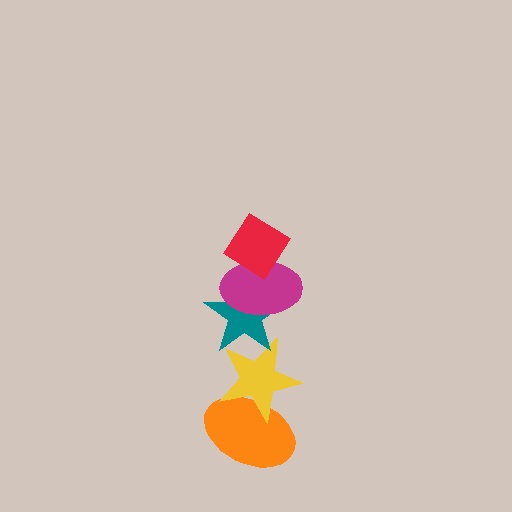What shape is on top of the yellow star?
The teal star is on top of the yellow star.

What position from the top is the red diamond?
The red diamond is 1st from the top.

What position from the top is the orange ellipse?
The orange ellipse is 5th from the top.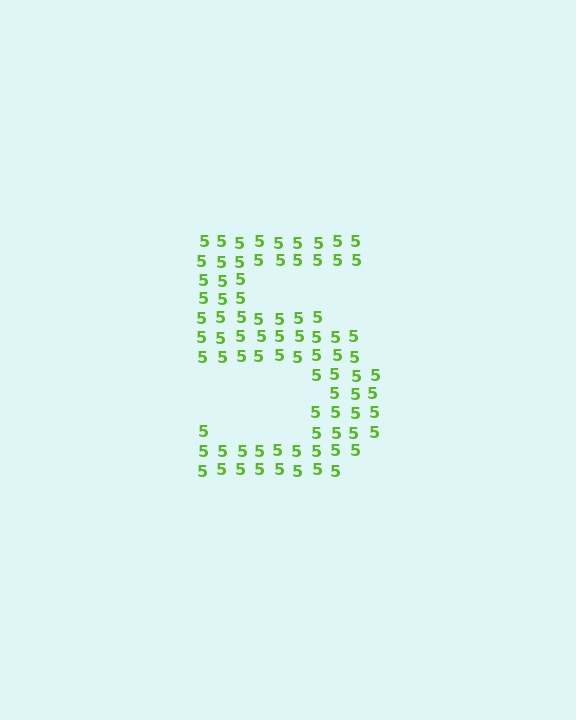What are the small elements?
The small elements are digit 5's.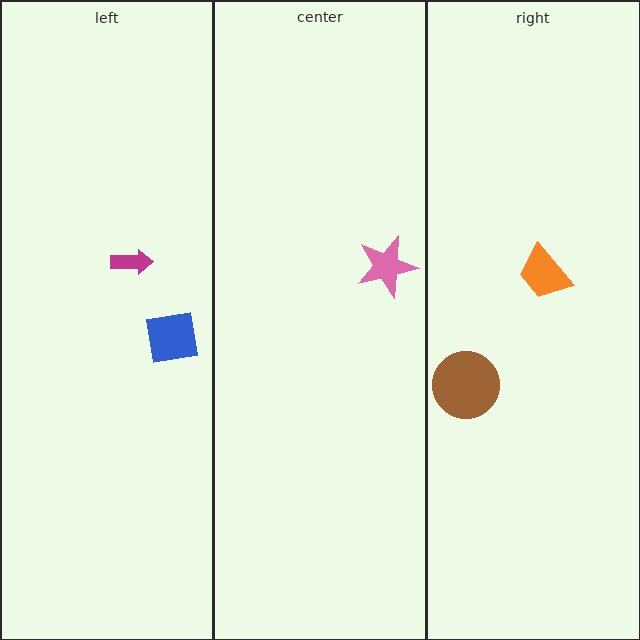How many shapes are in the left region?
2.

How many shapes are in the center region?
1.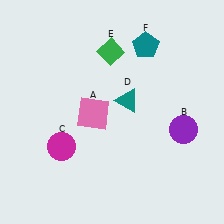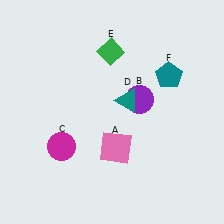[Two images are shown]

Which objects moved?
The objects that moved are: the pink square (A), the purple circle (B), the teal pentagon (F).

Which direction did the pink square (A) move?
The pink square (A) moved down.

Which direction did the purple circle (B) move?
The purple circle (B) moved left.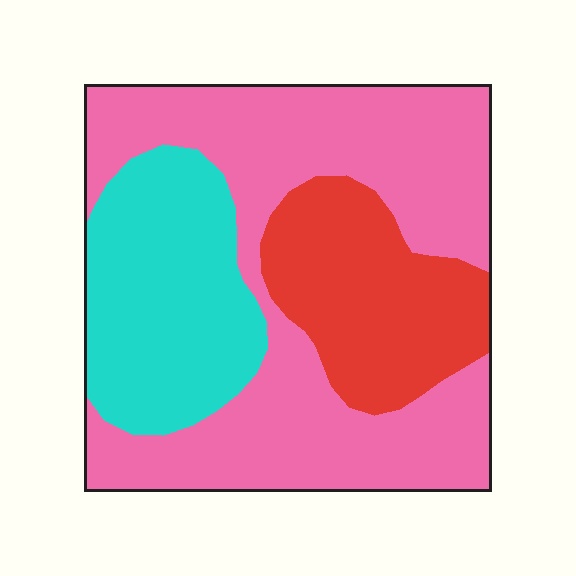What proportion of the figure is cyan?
Cyan covers around 25% of the figure.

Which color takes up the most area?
Pink, at roughly 55%.